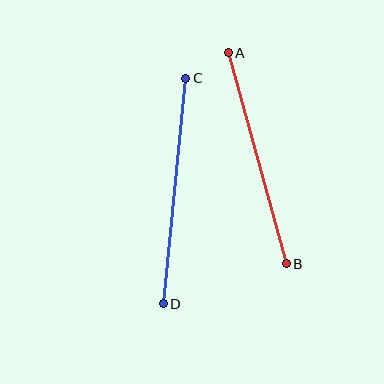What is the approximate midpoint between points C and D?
The midpoint is at approximately (174, 191) pixels.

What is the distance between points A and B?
The distance is approximately 219 pixels.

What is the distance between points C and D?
The distance is approximately 227 pixels.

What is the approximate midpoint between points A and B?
The midpoint is at approximately (257, 158) pixels.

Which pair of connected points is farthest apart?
Points C and D are farthest apart.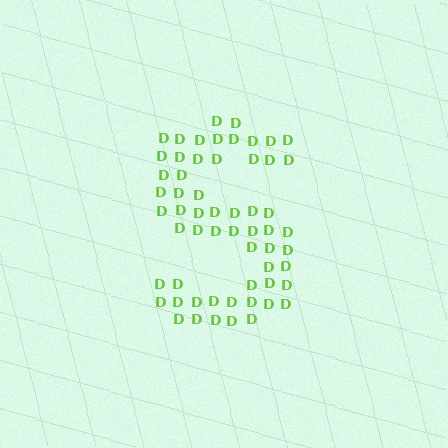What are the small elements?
The small elements are letter D's.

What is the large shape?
The large shape is the letter S.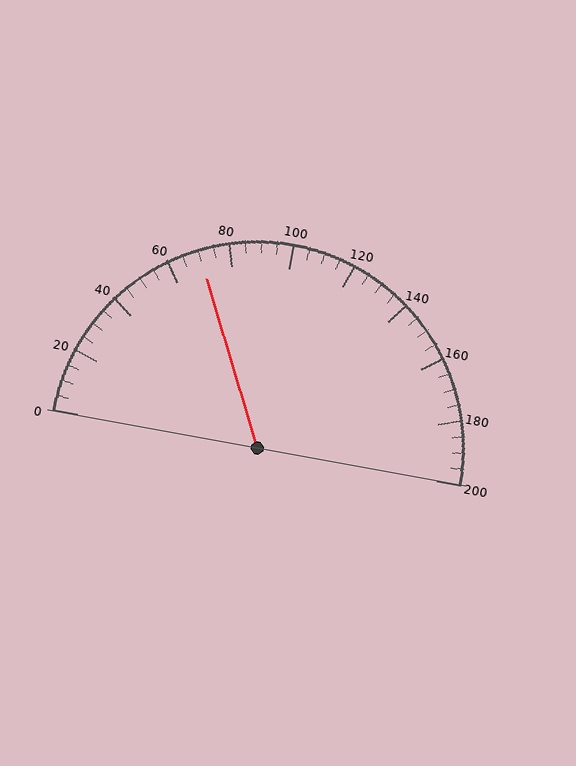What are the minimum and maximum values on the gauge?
The gauge ranges from 0 to 200.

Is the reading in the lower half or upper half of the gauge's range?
The reading is in the lower half of the range (0 to 200).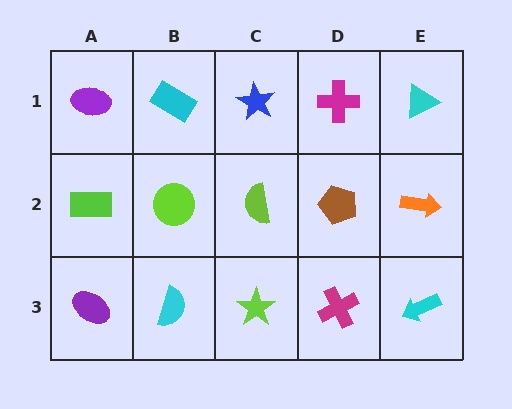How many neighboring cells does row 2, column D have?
4.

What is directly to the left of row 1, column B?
A purple ellipse.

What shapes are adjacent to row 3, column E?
An orange arrow (row 2, column E), a magenta cross (row 3, column D).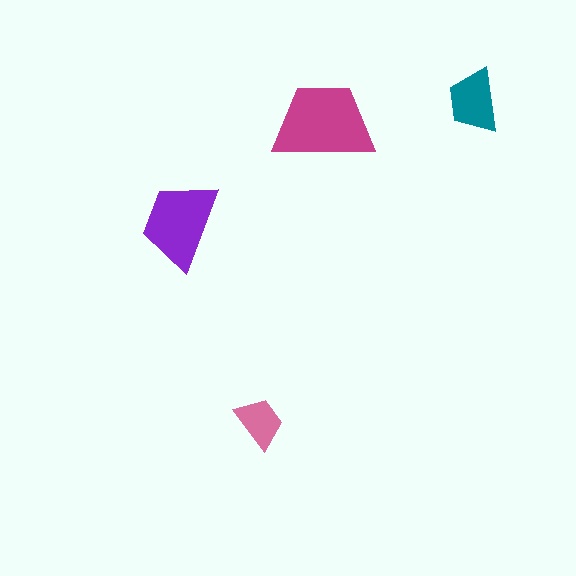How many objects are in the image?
There are 4 objects in the image.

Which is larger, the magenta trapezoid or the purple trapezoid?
The magenta one.